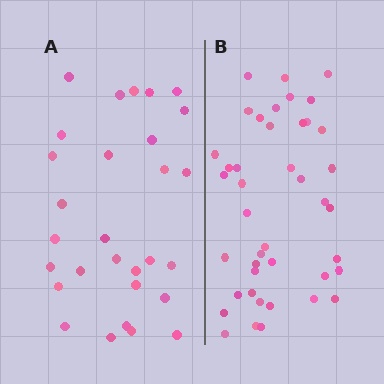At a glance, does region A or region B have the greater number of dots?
Region B (the right region) has more dots.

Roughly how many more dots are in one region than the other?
Region B has approximately 15 more dots than region A.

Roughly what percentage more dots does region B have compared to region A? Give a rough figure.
About 45% more.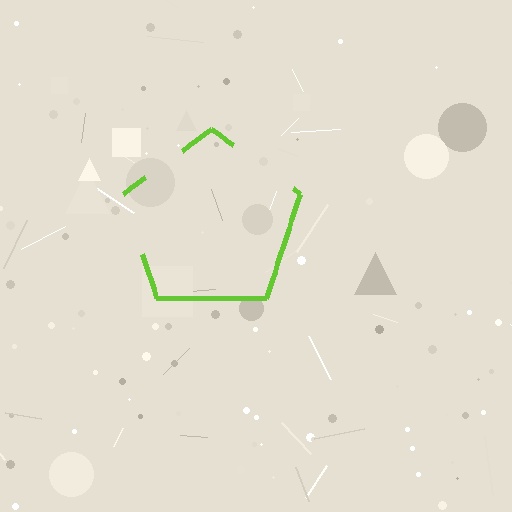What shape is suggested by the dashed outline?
The dashed outline suggests a pentagon.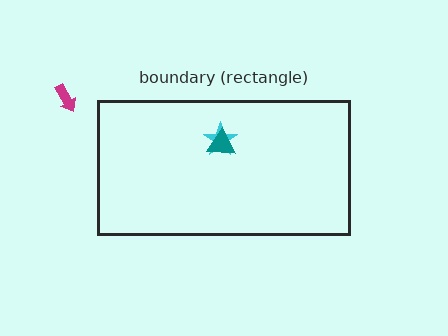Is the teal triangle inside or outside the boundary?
Inside.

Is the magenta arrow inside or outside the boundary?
Outside.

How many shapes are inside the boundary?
2 inside, 1 outside.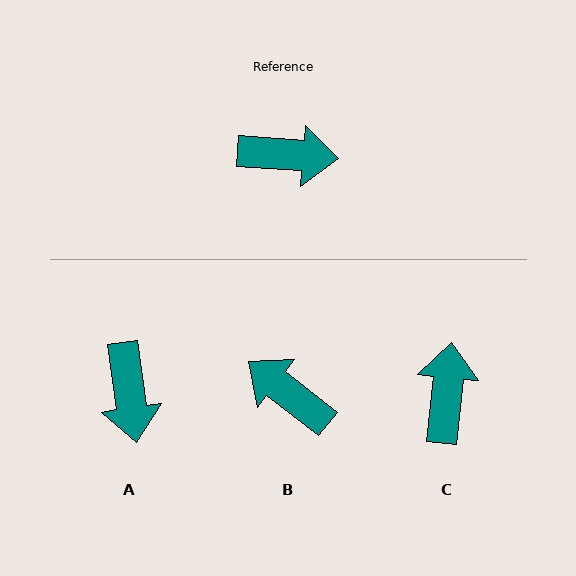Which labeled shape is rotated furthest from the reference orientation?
B, about 146 degrees away.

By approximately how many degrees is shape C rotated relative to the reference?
Approximately 89 degrees counter-clockwise.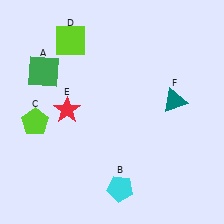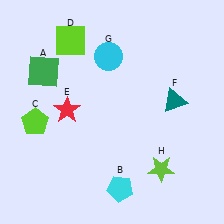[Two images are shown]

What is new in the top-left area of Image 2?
A cyan circle (G) was added in the top-left area of Image 2.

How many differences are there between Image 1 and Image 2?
There are 2 differences between the two images.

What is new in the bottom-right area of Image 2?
A lime star (H) was added in the bottom-right area of Image 2.